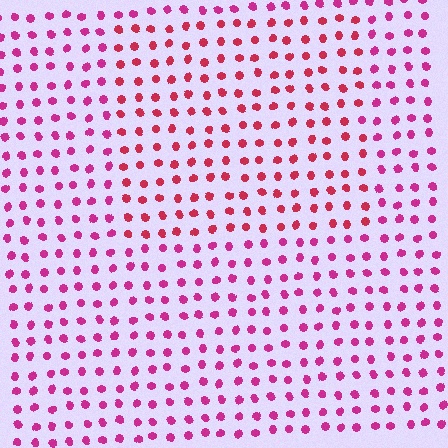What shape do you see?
I see a rectangle.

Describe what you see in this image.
The image is filled with small magenta elements in a uniform arrangement. A rectangle-shaped region is visible where the elements are tinted to a slightly different hue, forming a subtle color boundary.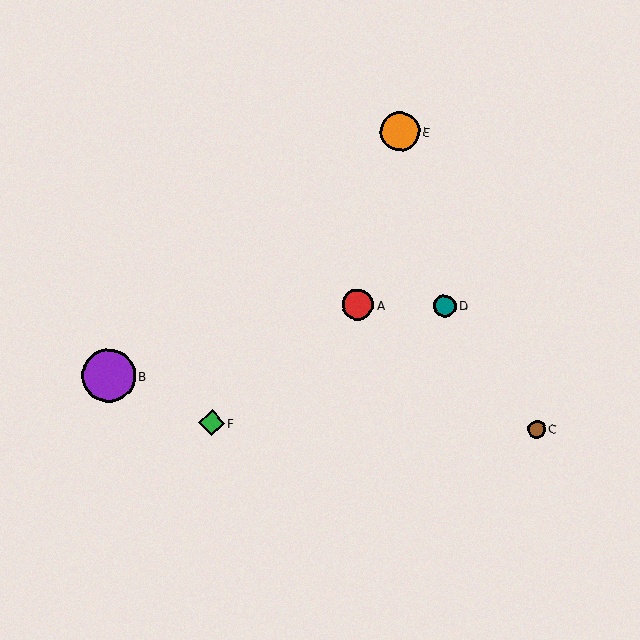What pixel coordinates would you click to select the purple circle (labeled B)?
Click at (109, 375) to select the purple circle B.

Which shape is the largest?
The purple circle (labeled B) is the largest.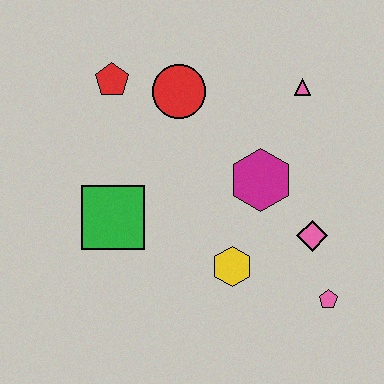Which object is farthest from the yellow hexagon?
The red pentagon is farthest from the yellow hexagon.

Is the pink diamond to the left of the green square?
No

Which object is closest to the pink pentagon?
The pink diamond is closest to the pink pentagon.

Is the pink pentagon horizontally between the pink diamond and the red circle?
No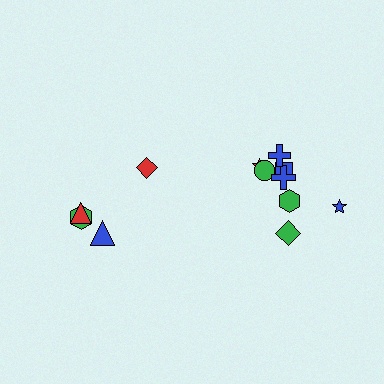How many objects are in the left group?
There are 4 objects.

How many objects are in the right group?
There are 8 objects.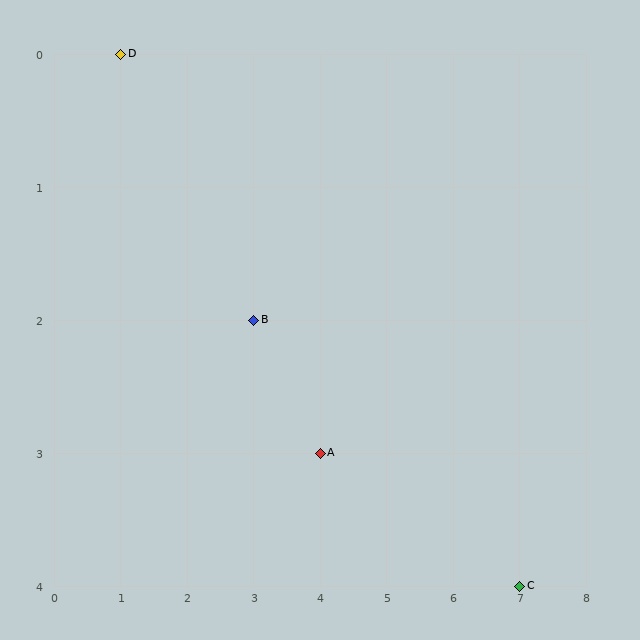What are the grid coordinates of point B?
Point B is at grid coordinates (3, 2).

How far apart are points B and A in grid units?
Points B and A are 1 column and 1 row apart (about 1.4 grid units diagonally).